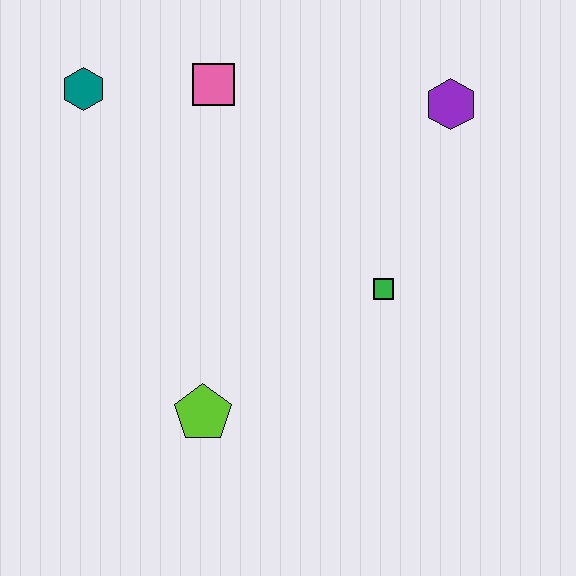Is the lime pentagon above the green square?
No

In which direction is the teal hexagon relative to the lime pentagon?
The teal hexagon is above the lime pentagon.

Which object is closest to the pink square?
The teal hexagon is closest to the pink square.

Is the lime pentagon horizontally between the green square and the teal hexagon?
Yes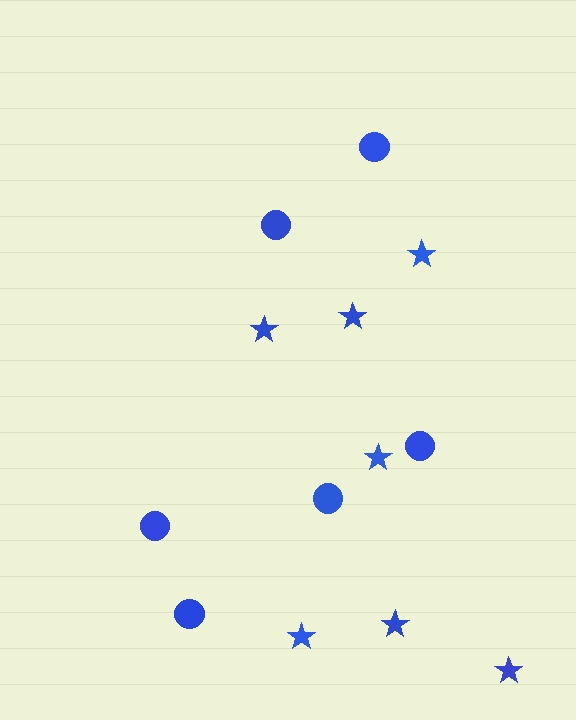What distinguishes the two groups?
There are 2 groups: one group of circles (6) and one group of stars (7).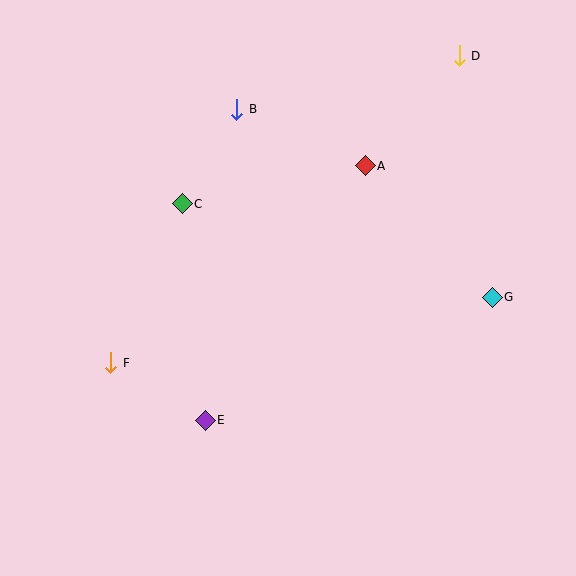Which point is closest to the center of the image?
Point C at (182, 204) is closest to the center.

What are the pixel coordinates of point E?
Point E is at (205, 420).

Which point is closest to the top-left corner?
Point B is closest to the top-left corner.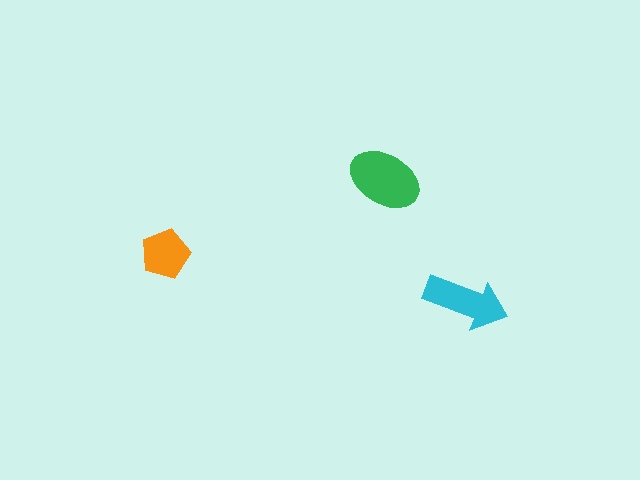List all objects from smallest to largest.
The orange pentagon, the cyan arrow, the green ellipse.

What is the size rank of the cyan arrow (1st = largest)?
2nd.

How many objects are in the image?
There are 3 objects in the image.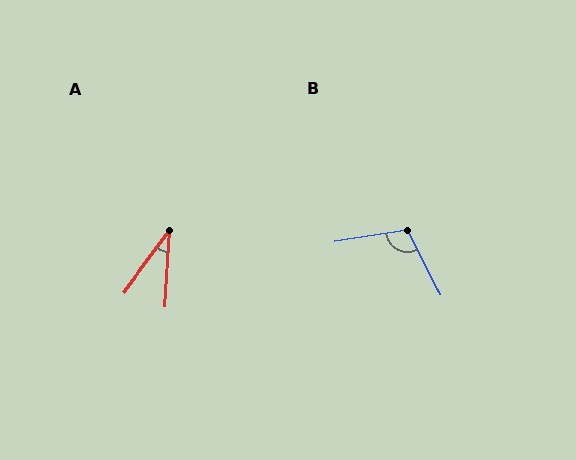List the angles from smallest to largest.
A (33°), B (108°).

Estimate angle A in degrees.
Approximately 33 degrees.